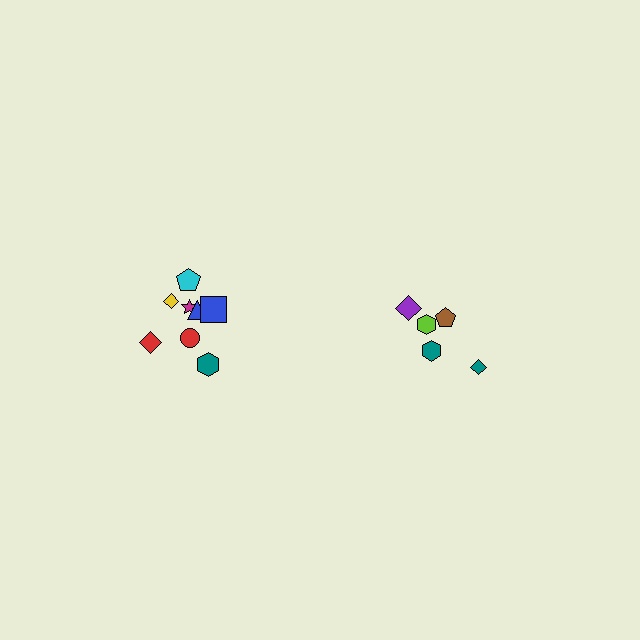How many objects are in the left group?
There are 8 objects.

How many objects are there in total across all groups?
There are 13 objects.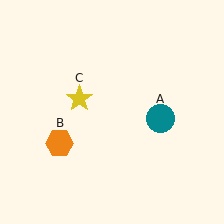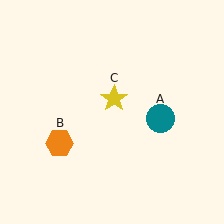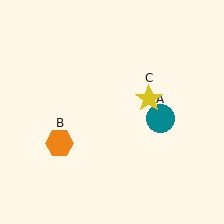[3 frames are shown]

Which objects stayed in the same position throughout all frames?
Teal circle (object A) and orange hexagon (object B) remained stationary.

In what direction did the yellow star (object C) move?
The yellow star (object C) moved right.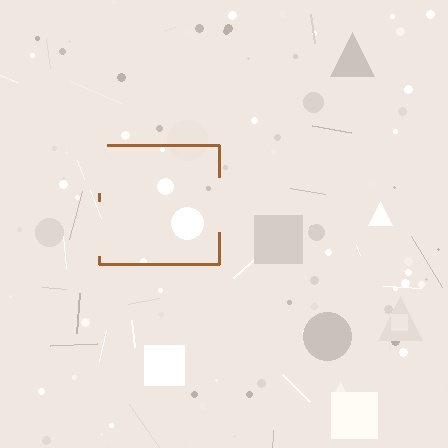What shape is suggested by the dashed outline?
The dashed outline suggests a square.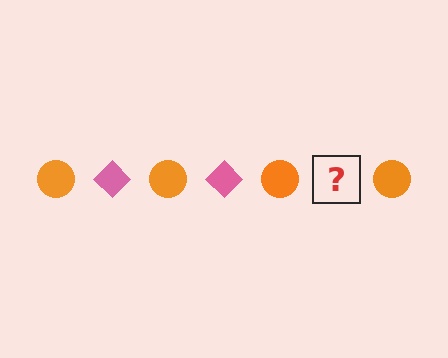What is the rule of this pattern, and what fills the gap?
The rule is that the pattern alternates between orange circle and pink diamond. The gap should be filled with a pink diamond.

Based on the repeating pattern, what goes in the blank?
The blank should be a pink diamond.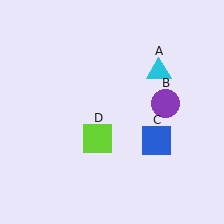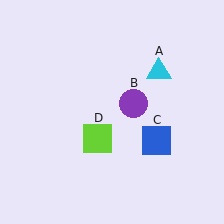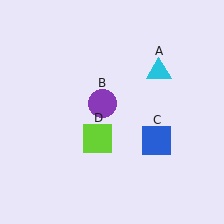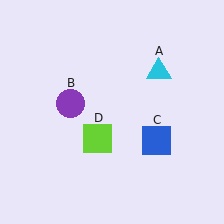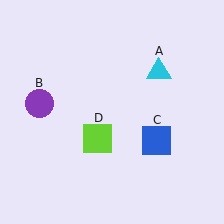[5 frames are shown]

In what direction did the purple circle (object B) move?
The purple circle (object B) moved left.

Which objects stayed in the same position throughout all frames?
Cyan triangle (object A) and blue square (object C) and lime square (object D) remained stationary.